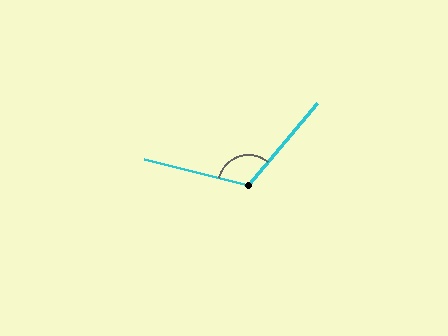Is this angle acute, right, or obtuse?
It is obtuse.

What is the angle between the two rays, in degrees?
Approximately 116 degrees.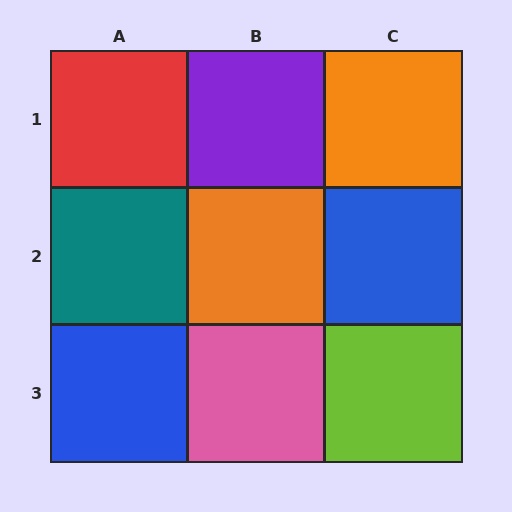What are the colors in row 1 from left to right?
Red, purple, orange.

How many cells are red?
1 cell is red.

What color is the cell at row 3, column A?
Blue.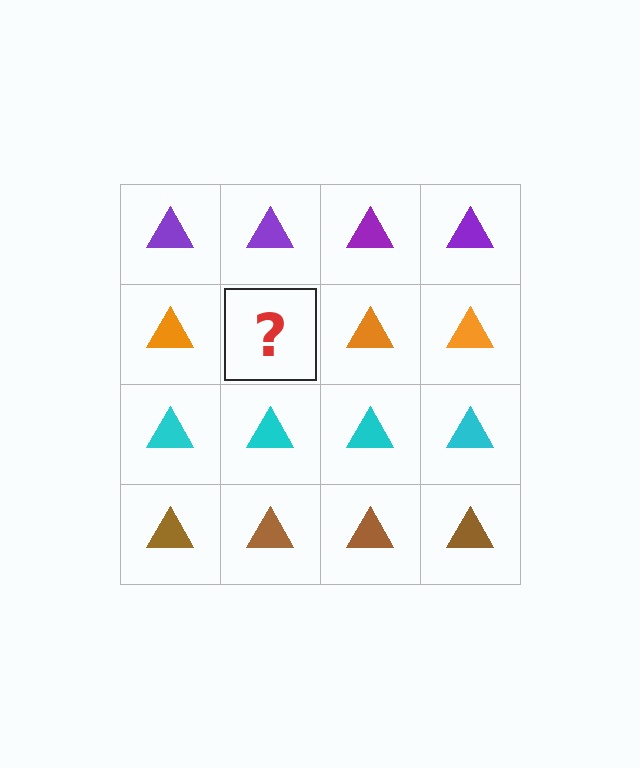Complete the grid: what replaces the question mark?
The question mark should be replaced with an orange triangle.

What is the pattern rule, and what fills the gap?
The rule is that each row has a consistent color. The gap should be filled with an orange triangle.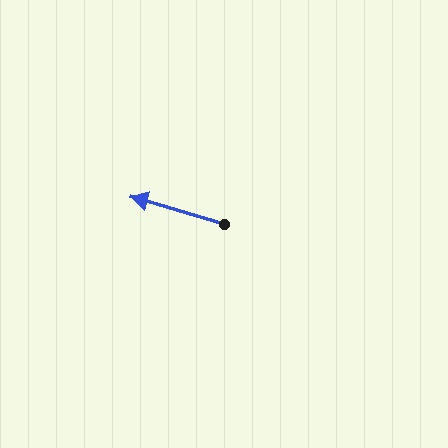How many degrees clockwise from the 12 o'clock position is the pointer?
Approximately 287 degrees.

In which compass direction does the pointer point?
West.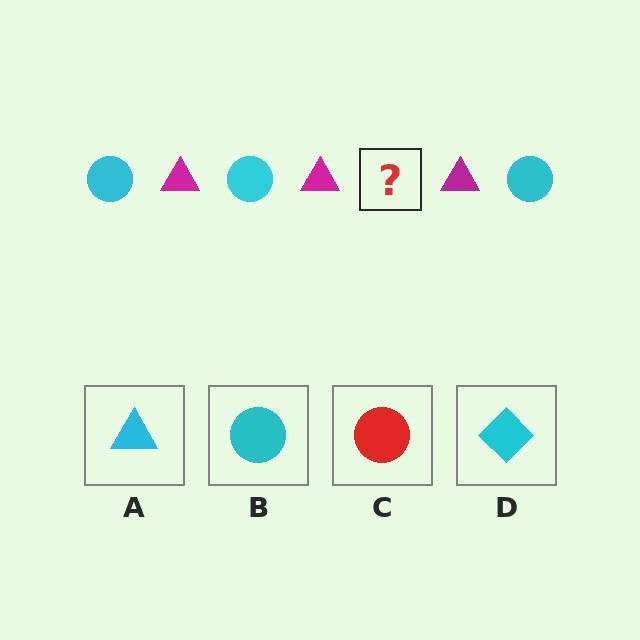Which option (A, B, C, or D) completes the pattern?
B.